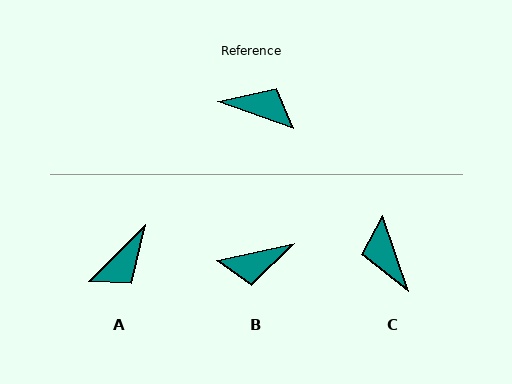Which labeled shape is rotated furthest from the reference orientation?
B, about 148 degrees away.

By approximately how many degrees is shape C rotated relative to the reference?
Approximately 129 degrees counter-clockwise.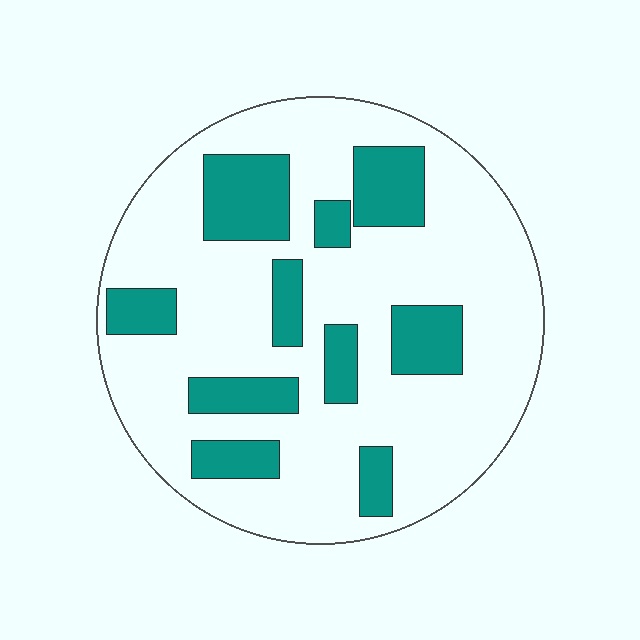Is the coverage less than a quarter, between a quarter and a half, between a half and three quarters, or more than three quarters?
Less than a quarter.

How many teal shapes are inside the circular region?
10.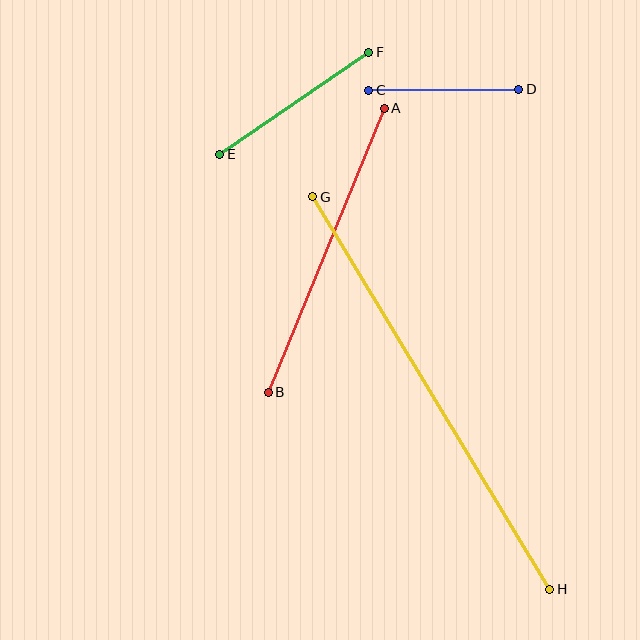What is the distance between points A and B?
The distance is approximately 307 pixels.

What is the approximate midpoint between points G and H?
The midpoint is at approximately (431, 393) pixels.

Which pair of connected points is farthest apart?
Points G and H are farthest apart.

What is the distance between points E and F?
The distance is approximately 181 pixels.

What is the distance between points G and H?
The distance is approximately 459 pixels.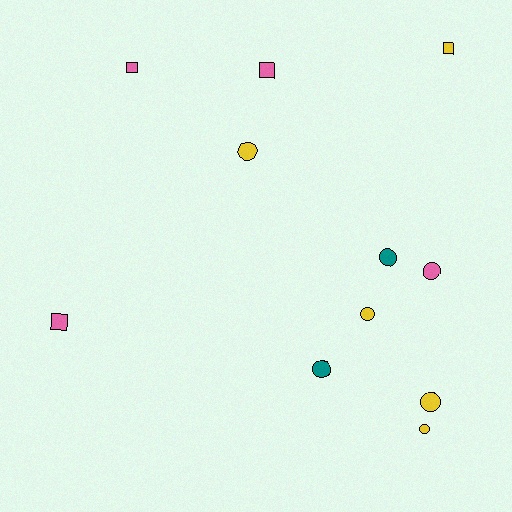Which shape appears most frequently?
Circle, with 7 objects.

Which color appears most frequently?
Yellow, with 5 objects.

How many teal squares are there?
There are no teal squares.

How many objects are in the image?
There are 11 objects.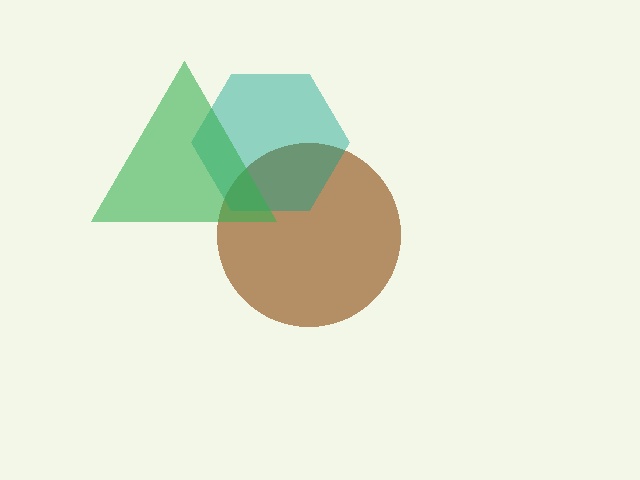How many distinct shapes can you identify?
There are 3 distinct shapes: a brown circle, a teal hexagon, a green triangle.